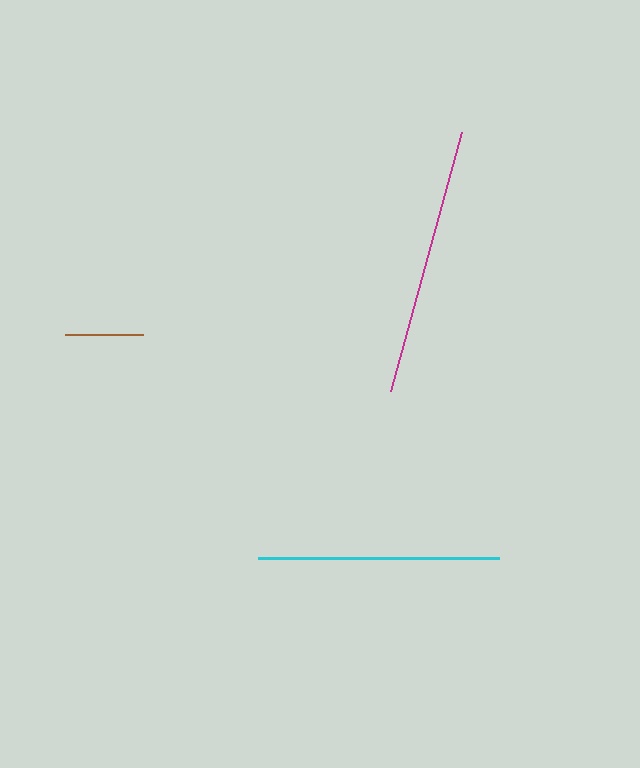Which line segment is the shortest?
The brown line is the shortest at approximately 78 pixels.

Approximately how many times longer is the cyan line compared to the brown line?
The cyan line is approximately 3.1 times the length of the brown line.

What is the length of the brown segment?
The brown segment is approximately 78 pixels long.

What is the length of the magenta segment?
The magenta segment is approximately 269 pixels long.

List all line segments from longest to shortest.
From longest to shortest: magenta, cyan, brown.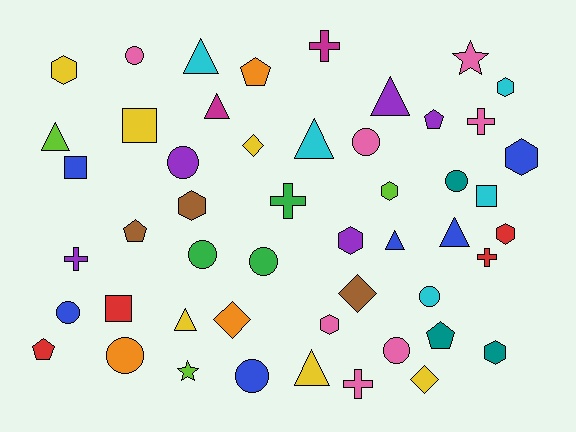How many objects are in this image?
There are 50 objects.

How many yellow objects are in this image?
There are 6 yellow objects.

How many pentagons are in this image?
There are 5 pentagons.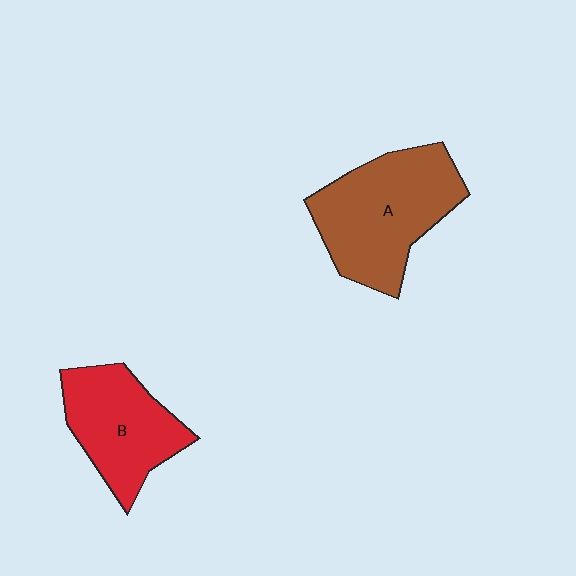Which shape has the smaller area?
Shape B (red).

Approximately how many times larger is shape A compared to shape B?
Approximately 1.3 times.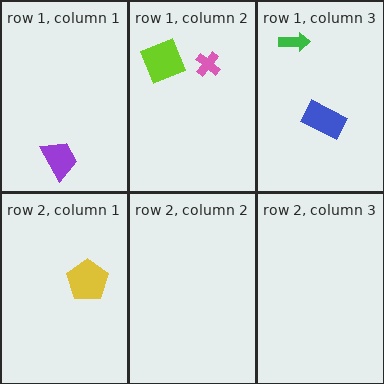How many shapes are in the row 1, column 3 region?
2.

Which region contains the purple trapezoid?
The row 1, column 1 region.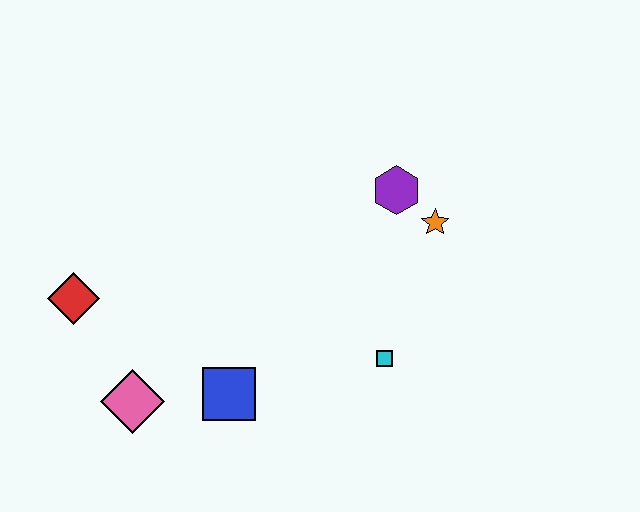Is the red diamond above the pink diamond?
Yes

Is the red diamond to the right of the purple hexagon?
No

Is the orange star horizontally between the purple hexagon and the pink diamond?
No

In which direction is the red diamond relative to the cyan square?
The red diamond is to the left of the cyan square.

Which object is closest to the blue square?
The pink diamond is closest to the blue square.